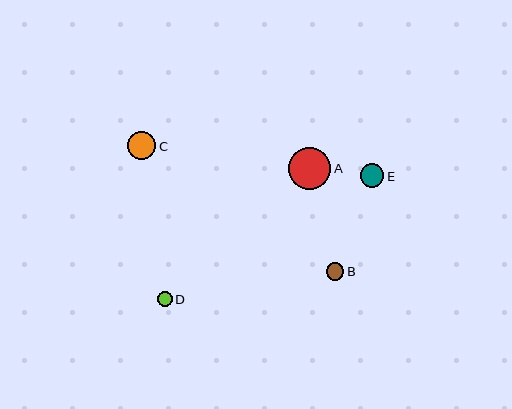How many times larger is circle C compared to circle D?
Circle C is approximately 1.8 times the size of circle D.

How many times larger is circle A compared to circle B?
Circle A is approximately 2.4 times the size of circle B.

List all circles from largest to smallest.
From largest to smallest: A, C, E, B, D.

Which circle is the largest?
Circle A is the largest with a size of approximately 42 pixels.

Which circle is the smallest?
Circle D is the smallest with a size of approximately 15 pixels.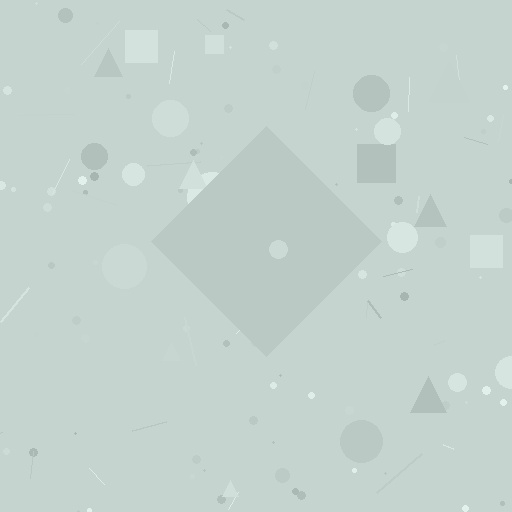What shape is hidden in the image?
A diamond is hidden in the image.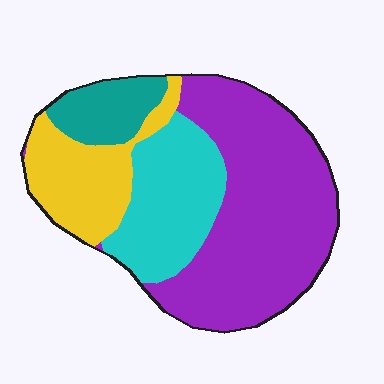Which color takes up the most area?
Purple, at roughly 50%.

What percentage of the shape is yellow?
Yellow takes up about one fifth (1/5) of the shape.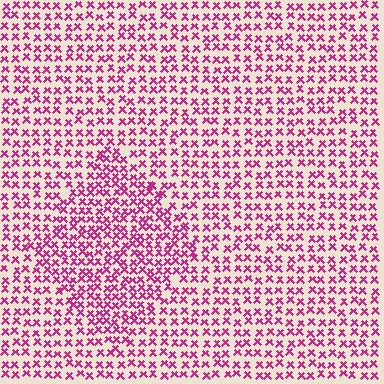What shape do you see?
I see a diamond.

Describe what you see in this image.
The image contains small magenta elements arranged at two different densities. A diamond-shaped region is visible where the elements are more densely packed than the surrounding area.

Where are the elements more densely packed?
The elements are more densely packed inside the diamond boundary.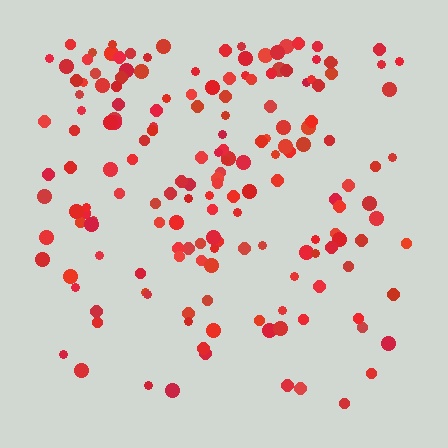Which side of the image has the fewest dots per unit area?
The bottom.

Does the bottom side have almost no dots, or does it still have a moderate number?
Still a moderate number, just noticeably fewer than the top.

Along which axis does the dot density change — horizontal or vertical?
Vertical.